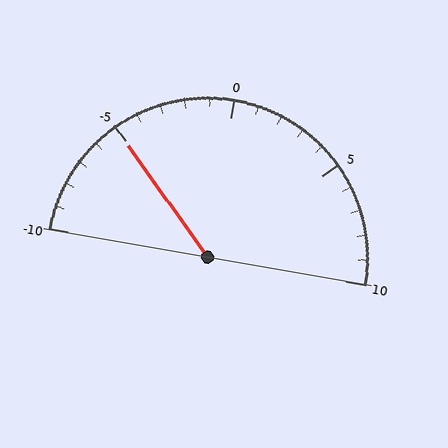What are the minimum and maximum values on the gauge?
The gauge ranges from -10 to 10.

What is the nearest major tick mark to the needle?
The nearest major tick mark is -5.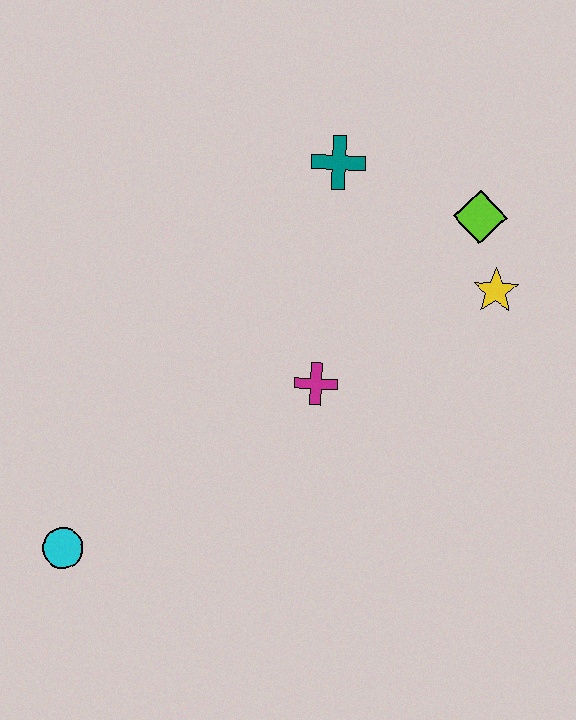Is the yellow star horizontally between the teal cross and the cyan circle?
No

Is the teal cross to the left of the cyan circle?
No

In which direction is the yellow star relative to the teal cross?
The yellow star is to the right of the teal cross.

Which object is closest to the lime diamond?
The yellow star is closest to the lime diamond.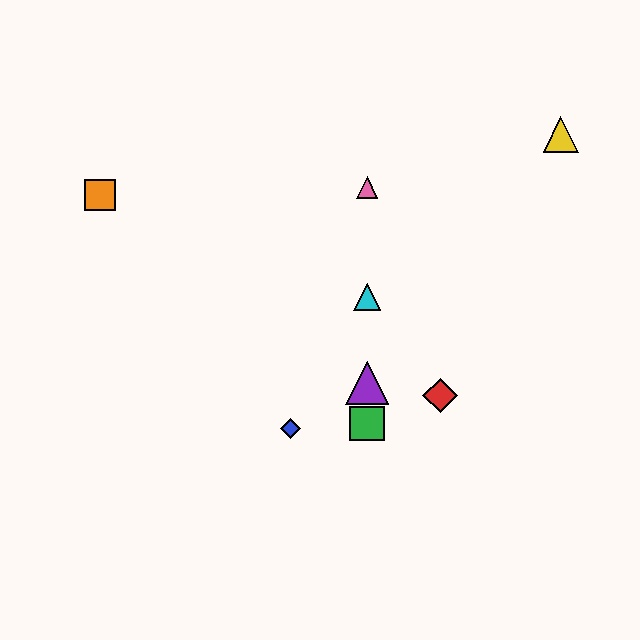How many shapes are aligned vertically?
4 shapes (the green square, the purple triangle, the cyan triangle, the pink triangle) are aligned vertically.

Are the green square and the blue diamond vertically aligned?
No, the green square is at x≈367 and the blue diamond is at x≈291.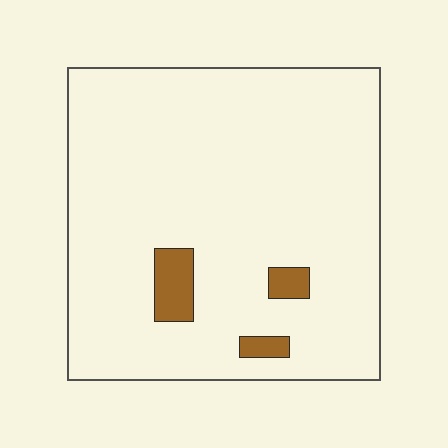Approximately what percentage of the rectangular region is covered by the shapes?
Approximately 5%.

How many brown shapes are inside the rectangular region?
3.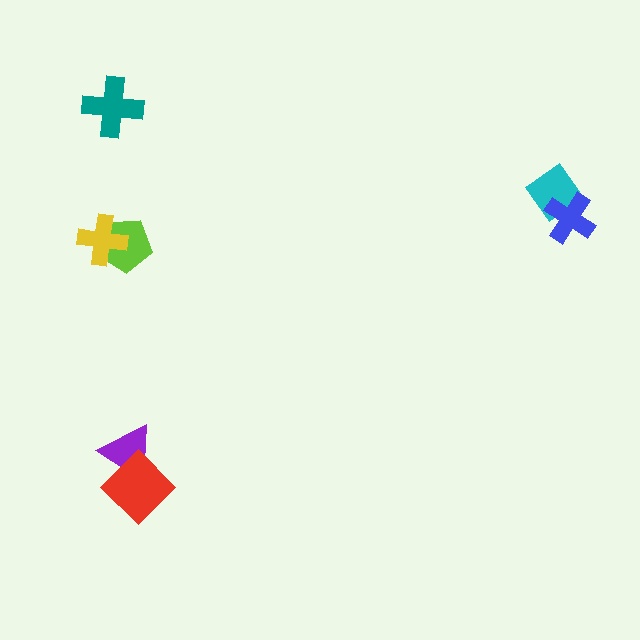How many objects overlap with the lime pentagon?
1 object overlaps with the lime pentagon.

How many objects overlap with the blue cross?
1 object overlaps with the blue cross.